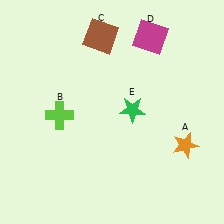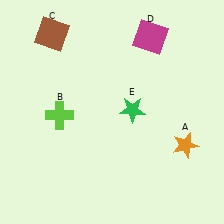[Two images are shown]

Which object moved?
The brown square (C) moved left.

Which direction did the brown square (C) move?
The brown square (C) moved left.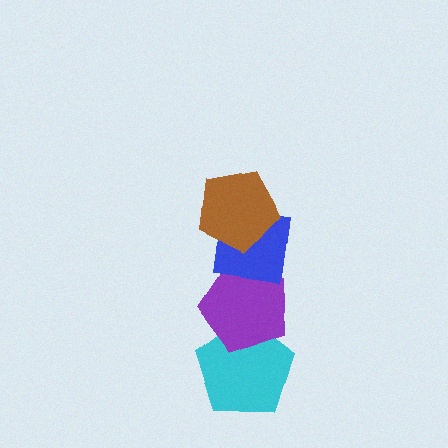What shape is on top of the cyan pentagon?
The purple pentagon is on top of the cyan pentagon.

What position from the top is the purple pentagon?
The purple pentagon is 3rd from the top.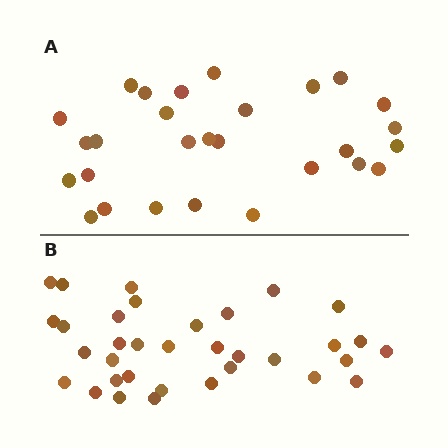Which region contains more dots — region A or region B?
Region B (the bottom region) has more dots.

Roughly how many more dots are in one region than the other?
Region B has about 6 more dots than region A.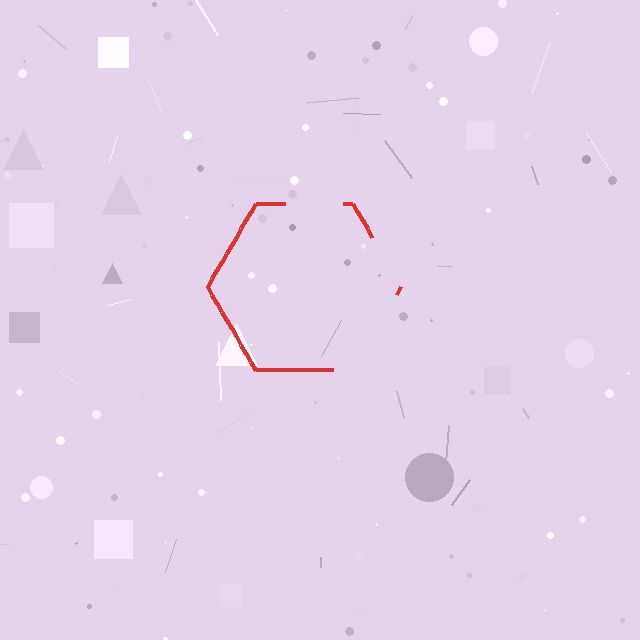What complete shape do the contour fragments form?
The contour fragments form a hexagon.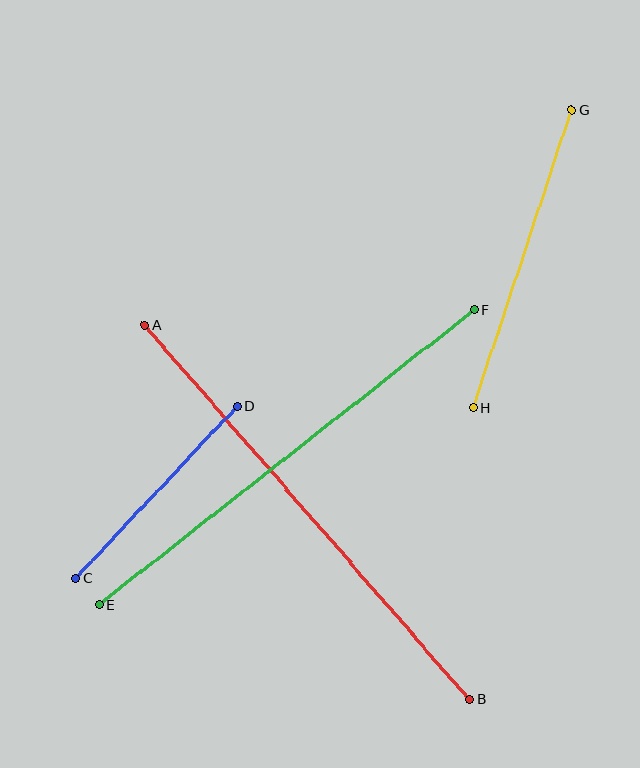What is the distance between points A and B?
The distance is approximately 496 pixels.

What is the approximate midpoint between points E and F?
The midpoint is at approximately (287, 457) pixels.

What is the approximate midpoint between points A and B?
The midpoint is at approximately (307, 512) pixels.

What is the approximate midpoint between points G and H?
The midpoint is at approximately (522, 259) pixels.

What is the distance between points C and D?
The distance is approximately 235 pixels.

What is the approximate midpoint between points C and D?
The midpoint is at approximately (156, 492) pixels.